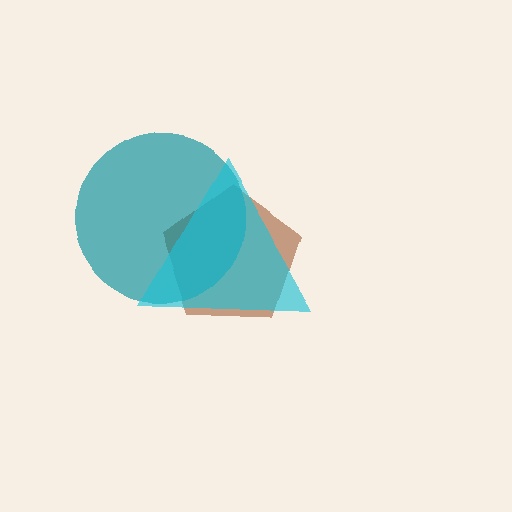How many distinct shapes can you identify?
There are 3 distinct shapes: a brown pentagon, a teal circle, a cyan triangle.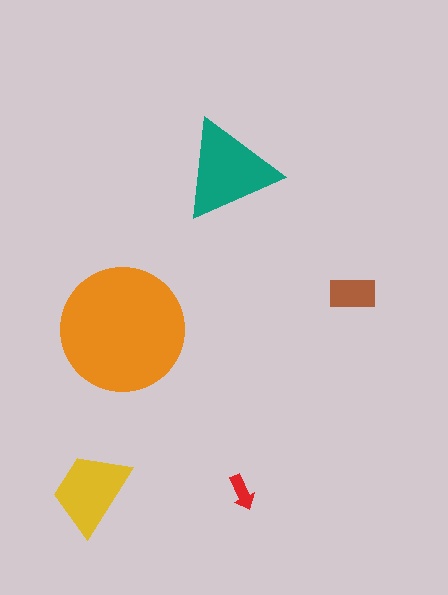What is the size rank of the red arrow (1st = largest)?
5th.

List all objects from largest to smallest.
The orange circle, the teal triangle, the yellow trapezoid, the brown rectangle, the red arrow.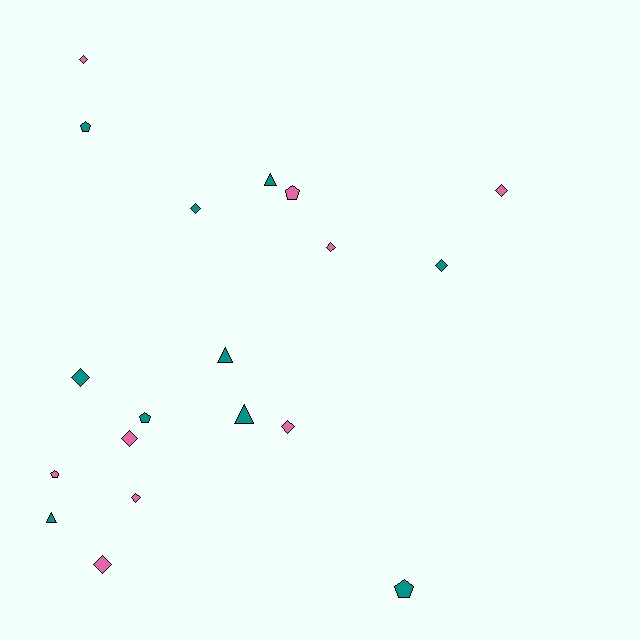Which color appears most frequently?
Teal, with 10 objects.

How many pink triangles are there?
There are no pink triangles.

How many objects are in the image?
There are 19 objects.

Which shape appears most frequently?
Diamond, with 10 objects.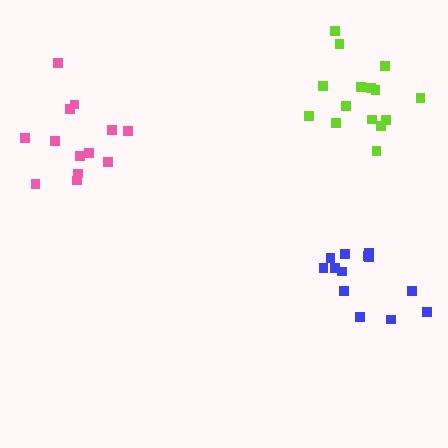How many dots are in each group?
Group 1: 13 dots, Group 2: 13 dots, Group 3: 15 dots (41 total).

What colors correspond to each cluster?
The clusters are colored: pink, blue, lime.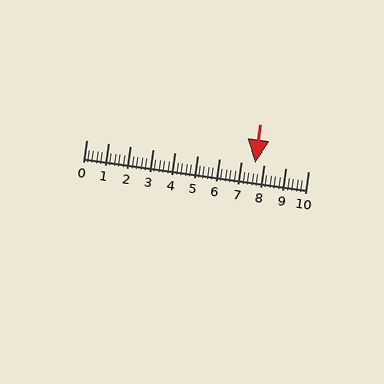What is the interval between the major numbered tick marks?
The major tick marks are spaced 1 units apart.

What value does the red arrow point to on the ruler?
The red arrow points to approximately 7.6.